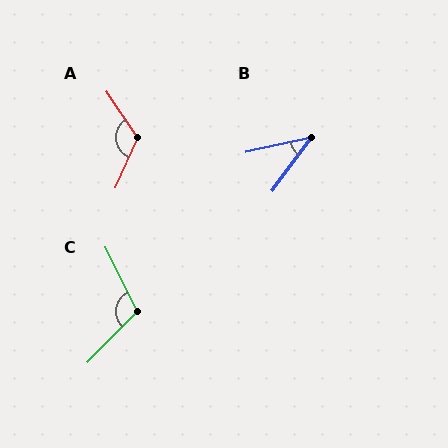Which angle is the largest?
A, at approximately 122 degrees.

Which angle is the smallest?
B, at approximately 42 degrees.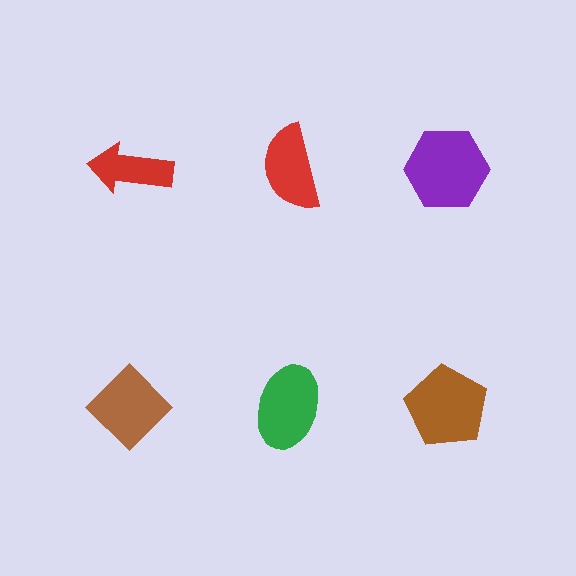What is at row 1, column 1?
A red arrow.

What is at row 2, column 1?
A brown diamond.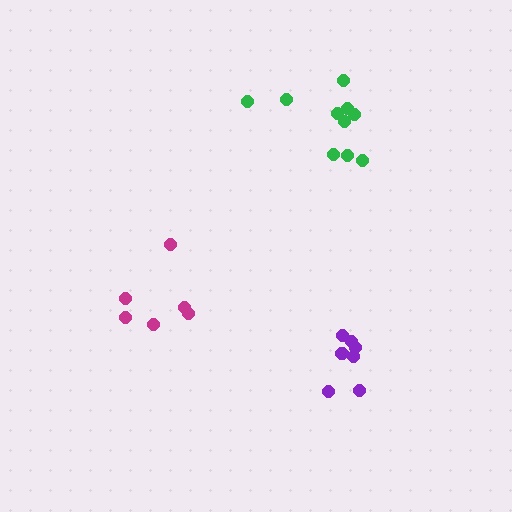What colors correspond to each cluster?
The clusters are colored: green, magenta, purple.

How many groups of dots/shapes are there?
There are 3 groups.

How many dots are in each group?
Group 1: 10 dots, Group 2: 6 dots, Group 3: 7 dots (23 total).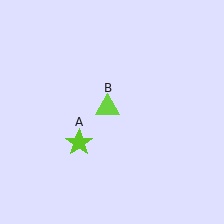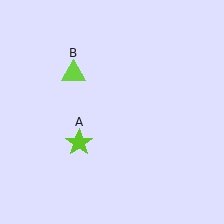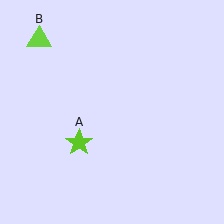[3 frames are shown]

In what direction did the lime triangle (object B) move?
The lime triangle (object B) moved up and to the left.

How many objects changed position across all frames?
1 object changed position: lime triangle (object B).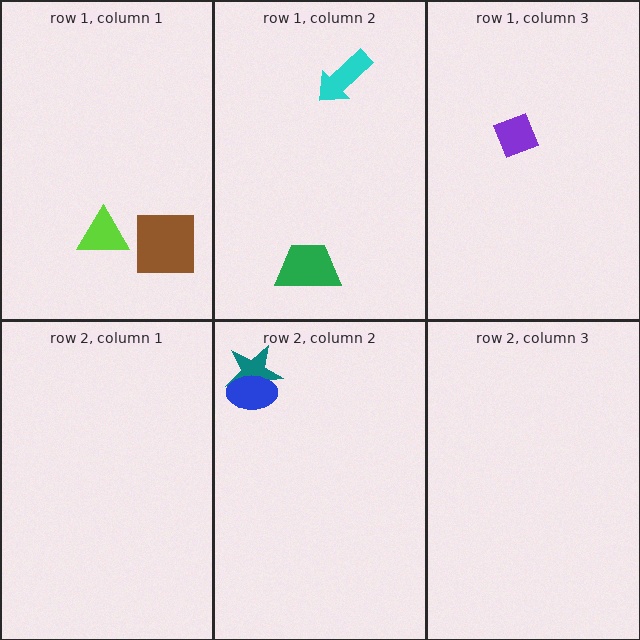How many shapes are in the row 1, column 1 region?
2.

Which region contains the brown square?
The row 1, column 1 region.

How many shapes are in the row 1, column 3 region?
1.